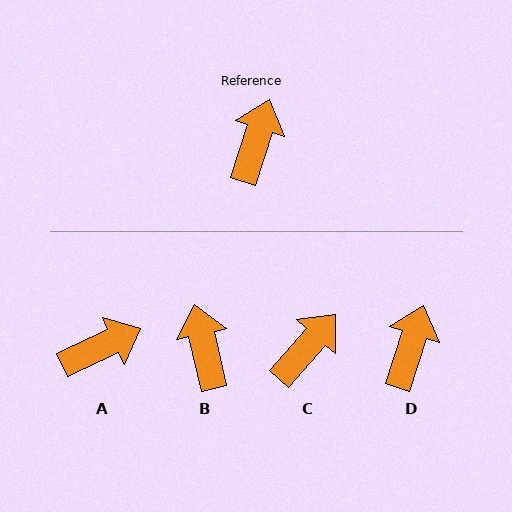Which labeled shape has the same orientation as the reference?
D.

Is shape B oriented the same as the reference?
No, it is off by about 31 degrees.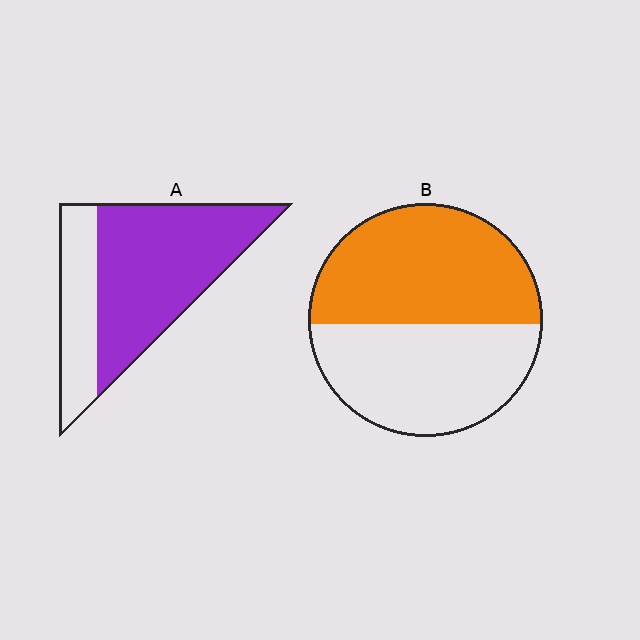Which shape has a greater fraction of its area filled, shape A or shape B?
Shape A.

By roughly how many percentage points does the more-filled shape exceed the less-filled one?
By roughly 20 percentage points (A over B).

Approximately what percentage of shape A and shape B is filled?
A is approximately 70% and B is approximately 50%.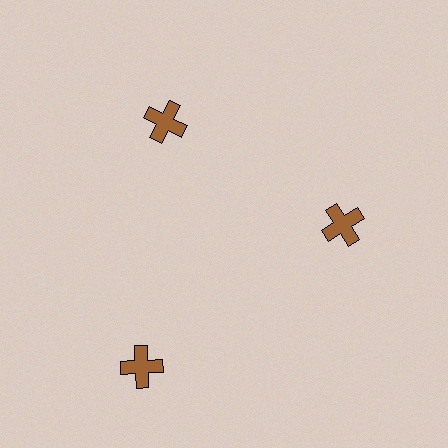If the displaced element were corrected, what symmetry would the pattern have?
It would have 3-fold rotational symmetry — the pattern would map onto itself every 120 degrees.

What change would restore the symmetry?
The symmetry would be restored by moving it inward, back onto the ring so that all 3 crosses sit at equal angles and equal distance from the center.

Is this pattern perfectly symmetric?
No. The 3 brown crosses are arranged in a ring, but one element near the 7 o'clock position is pushed outward from the center, breaking the 3-fold rotational symmetry.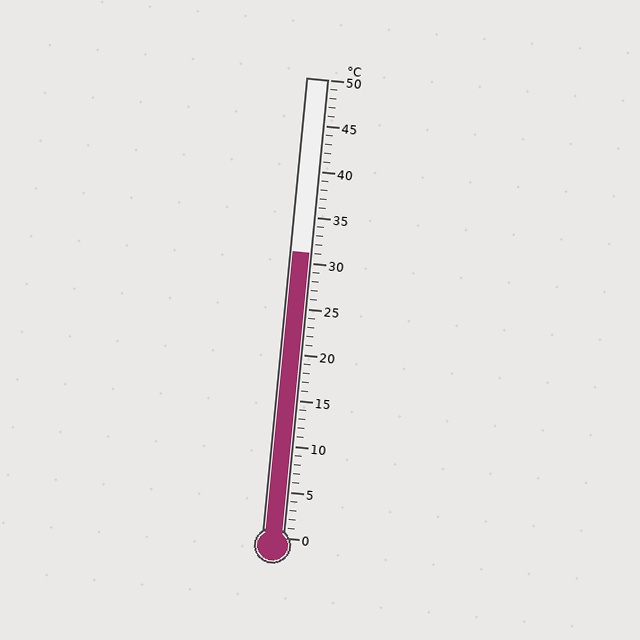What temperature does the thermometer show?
The thermometer shows approximately 31°C.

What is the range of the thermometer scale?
The thermometer scale ranges from 0°C to 50°C.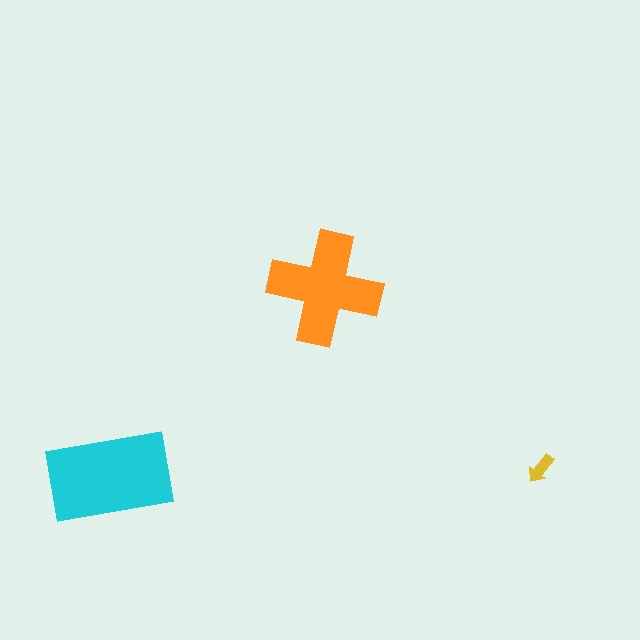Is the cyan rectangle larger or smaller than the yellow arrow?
Larger.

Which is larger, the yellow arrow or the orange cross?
The orange cross.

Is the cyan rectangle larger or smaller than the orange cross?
Larger.